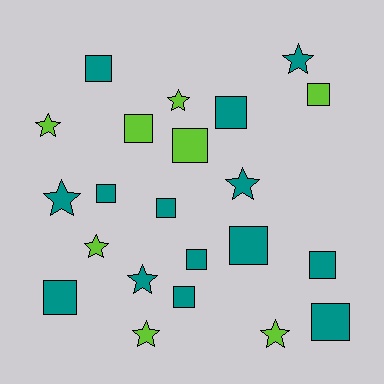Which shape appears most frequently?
Square, with 13 objects.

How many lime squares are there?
There are 3 lime squares.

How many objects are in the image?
There are 22 objects.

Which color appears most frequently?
Teal, with 14 objects.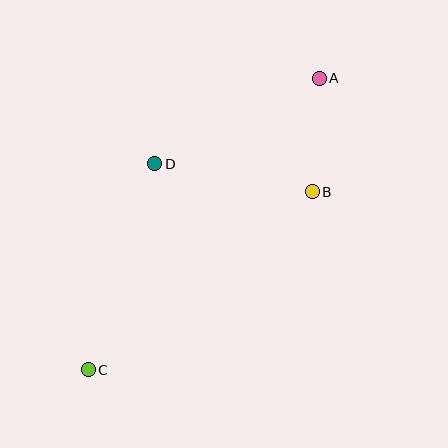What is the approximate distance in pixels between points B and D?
The distance between B and D is approximately 160 pixels.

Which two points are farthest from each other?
Points A and C are farthest from each other.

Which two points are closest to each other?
Points A and B are closest to each other.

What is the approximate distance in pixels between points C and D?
The distance between C and D is approximately 217 pixels.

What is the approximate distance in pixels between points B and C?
The distance between B and C is approximately 286 pixels.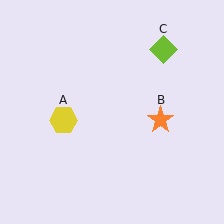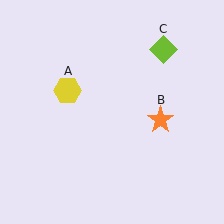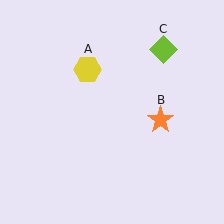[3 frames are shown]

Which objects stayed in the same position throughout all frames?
Orange star (object B) and lime diamond (object C) remained stationary.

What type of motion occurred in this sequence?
The yellow hexagon (object A) rotated clockwise around the center of the scene.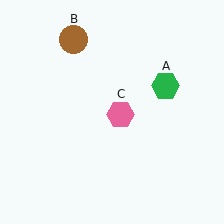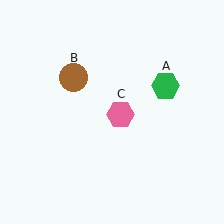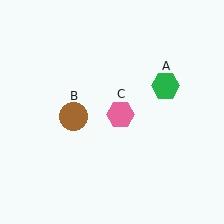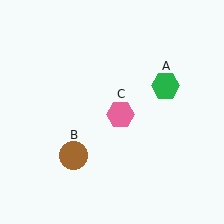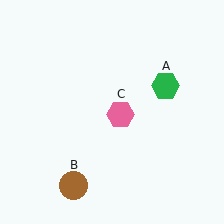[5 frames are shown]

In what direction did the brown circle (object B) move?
The brown circle (object B) moved down.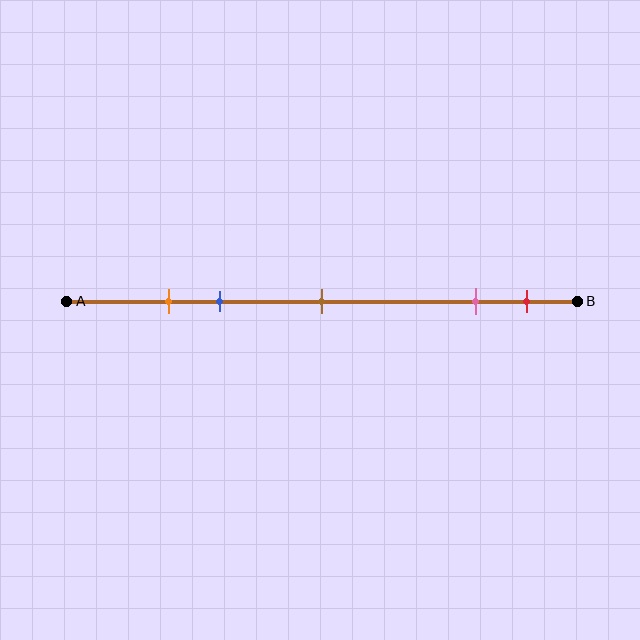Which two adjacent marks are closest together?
The orange and blue marks are the closest adjacent pair.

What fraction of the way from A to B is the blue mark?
The blue mark is approximately 30% (0.3) of the way from A to B.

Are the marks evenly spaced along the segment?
No, the marks are not evenly spaced.